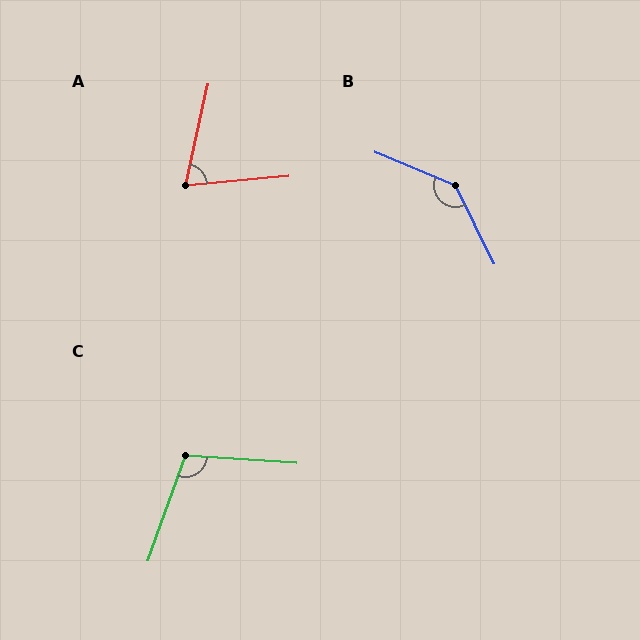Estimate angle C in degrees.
Approximately 106 degrees.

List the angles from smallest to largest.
A (72°), C (106°), B (139°).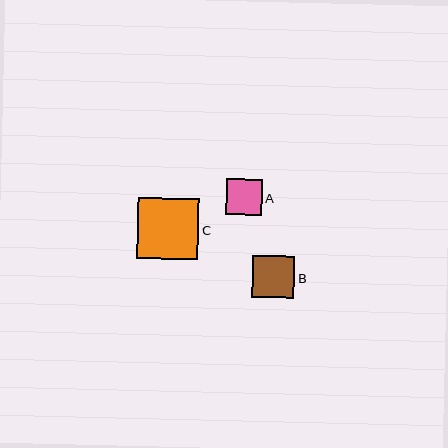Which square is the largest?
Square C is the largest with a size of approximately 61 pixels.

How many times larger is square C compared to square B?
Square C is approximately 1.4 times the size of square B.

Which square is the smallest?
Square A is the smallest with a size of approximately 36 pixels.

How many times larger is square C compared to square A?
Square C is approximately 1.7 times the size of square A.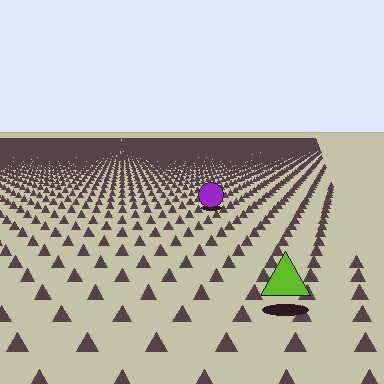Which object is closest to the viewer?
The lime triangle is closest. The texture marks near it are larger and more spread out.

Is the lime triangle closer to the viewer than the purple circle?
Yes. The lime triangle is closer — you can tell from the texture gradient: the ground texture is coarser near it.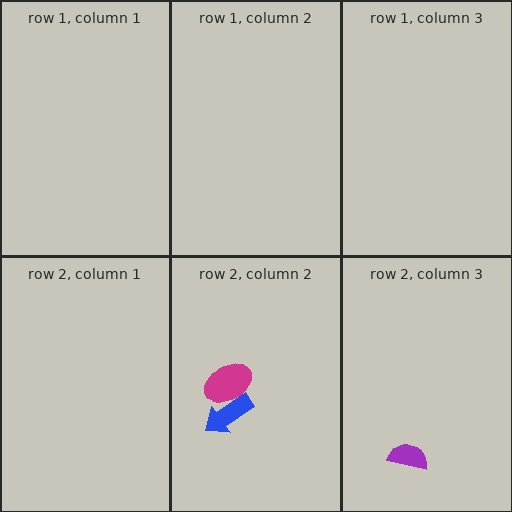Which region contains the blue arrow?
The row 2, column 2 region.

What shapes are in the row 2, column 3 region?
The purple semicircle.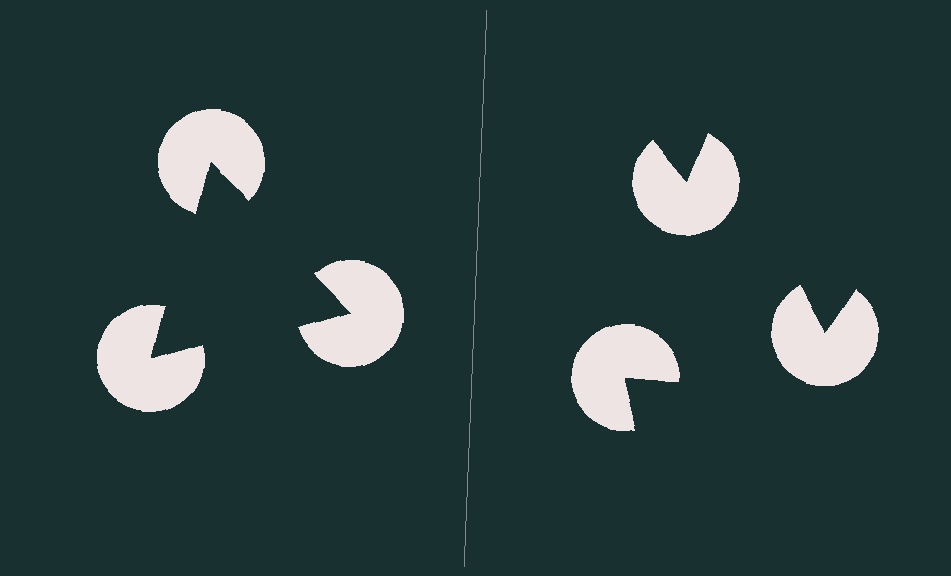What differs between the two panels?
The pac-man discs are positioned identically on both sides; only the wedge orientations differ. On the left they align to a triangle; on the right they are misaligned.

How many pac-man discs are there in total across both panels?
6 — 3 on each side.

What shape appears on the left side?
An illusory triangle.